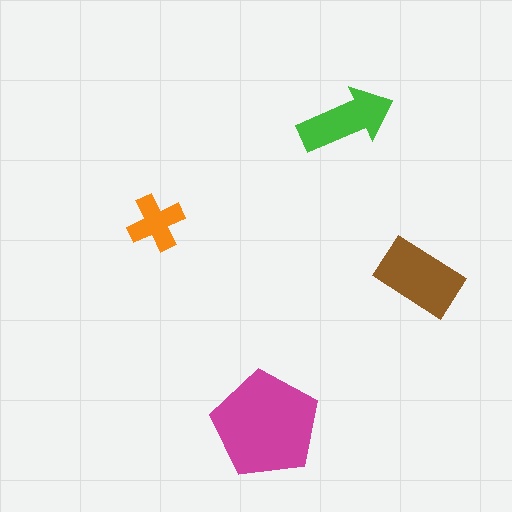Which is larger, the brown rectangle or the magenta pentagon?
The magenta pentagon.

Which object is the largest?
The magenta pentagon.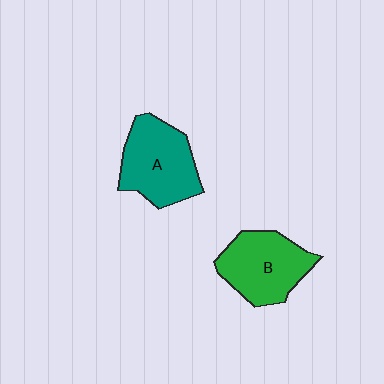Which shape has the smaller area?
Shape B (green).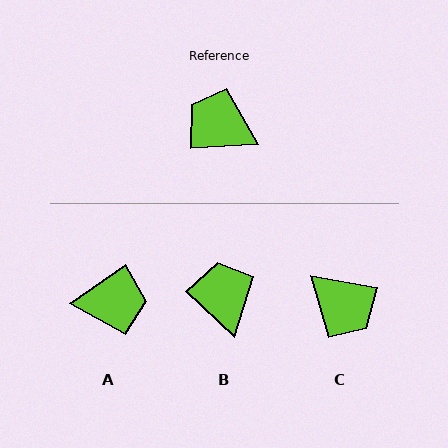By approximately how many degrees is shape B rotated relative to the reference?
Approximately 46 degrees clockwise.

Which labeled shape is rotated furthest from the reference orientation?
C, about 167 degrees away.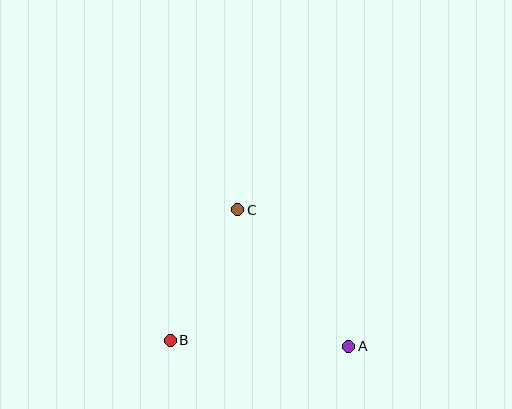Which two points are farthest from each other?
Points A and B are farthest from each other.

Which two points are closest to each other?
Points B and C are closest to each other.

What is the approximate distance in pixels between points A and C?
The distance between A and C is approximately 176 pixels.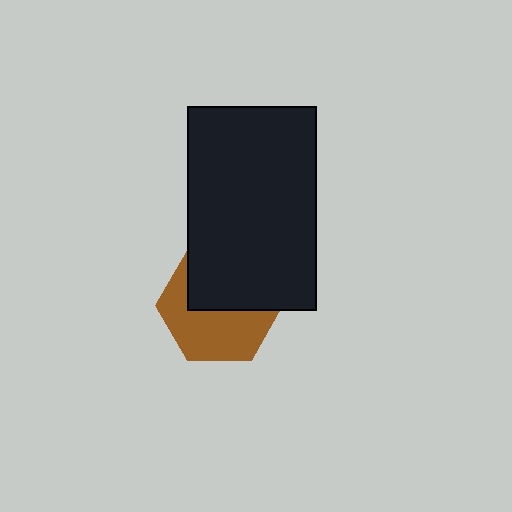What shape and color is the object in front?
The object in front is a black rectangle.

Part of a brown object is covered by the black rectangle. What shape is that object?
It is a hexagon.